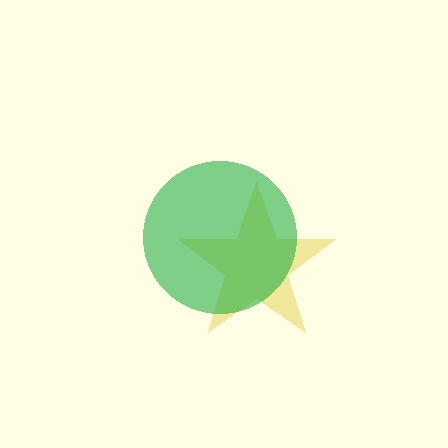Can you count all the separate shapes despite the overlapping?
Yes, there are 2 separate shapes.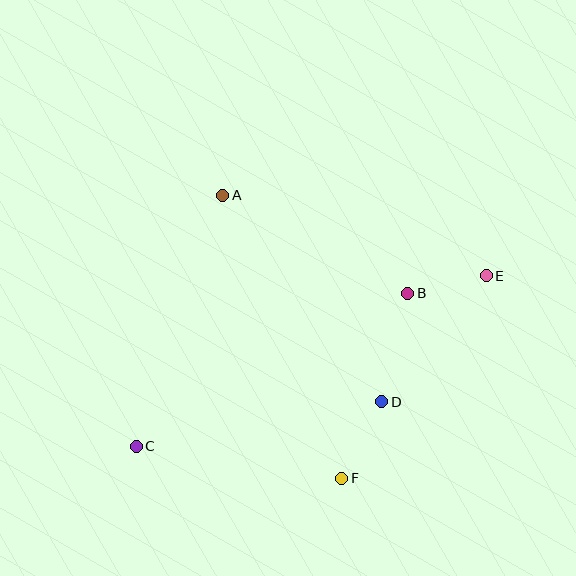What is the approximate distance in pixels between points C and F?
The distance between C and F is approximately 208 pixels.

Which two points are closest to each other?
Points B and E are closest to each other.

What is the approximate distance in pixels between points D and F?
The distance between D and F is approximately 87 pixels.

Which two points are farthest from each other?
Points C and E are farthest from each other.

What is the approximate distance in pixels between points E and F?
The distance between E and F is approximately 249 pixels.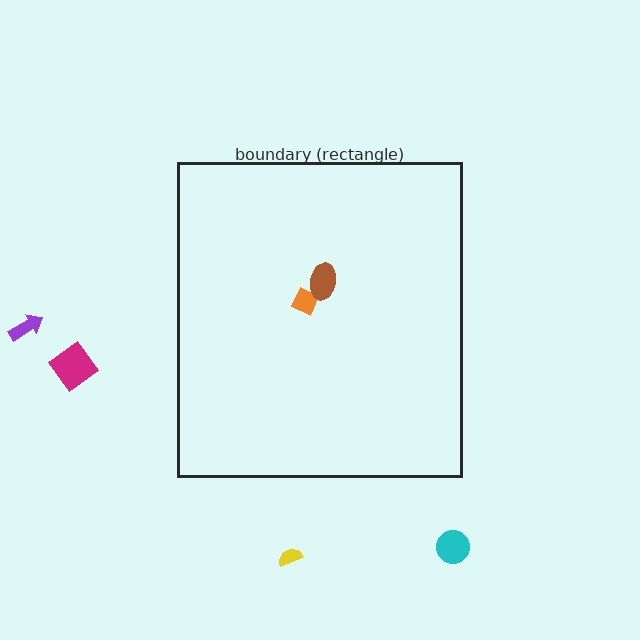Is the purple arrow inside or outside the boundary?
Outside.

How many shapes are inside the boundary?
2 inside, 4 outside.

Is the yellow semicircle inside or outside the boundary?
Outside.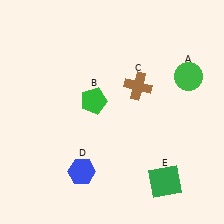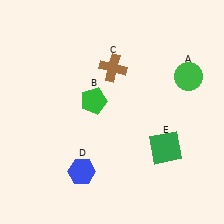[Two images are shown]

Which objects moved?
The objects that moved are: the brown cross (C), the green square (E).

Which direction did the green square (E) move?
The green square (E) moved up.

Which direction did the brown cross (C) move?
The brown cross (C) moved left.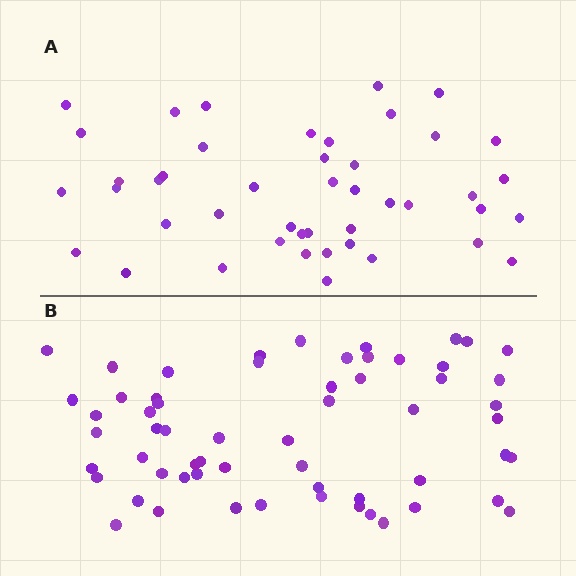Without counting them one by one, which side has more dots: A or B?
Region B (the bottom region) has more dots.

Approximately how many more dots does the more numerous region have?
Region B has approximately 15 more dots than region A.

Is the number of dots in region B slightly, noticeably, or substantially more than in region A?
Region B has noticeably more, but not dramatically so. The ratio is roughly 1.3 to 1.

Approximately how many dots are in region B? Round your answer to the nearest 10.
About 60 dots.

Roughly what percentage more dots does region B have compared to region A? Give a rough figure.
About 35% more.